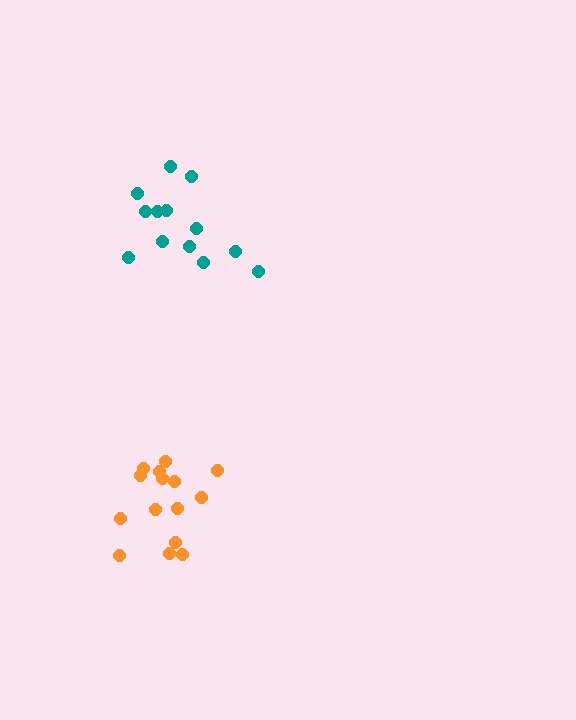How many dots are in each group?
Group 1: 13 dots, Group 2: 15 dots (28 total).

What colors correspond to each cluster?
The clusters are colored: teal, orange.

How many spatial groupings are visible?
There are 2 spatial groupings.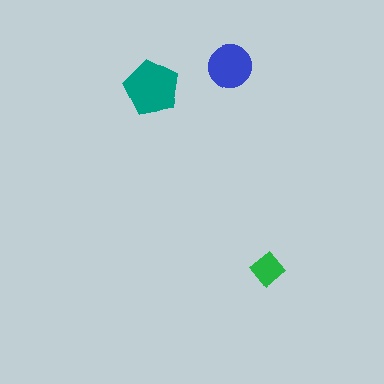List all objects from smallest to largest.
The green diamond, the blue circle, the teal pentagon.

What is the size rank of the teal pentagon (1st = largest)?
1st.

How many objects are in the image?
There are 3 objects in the image.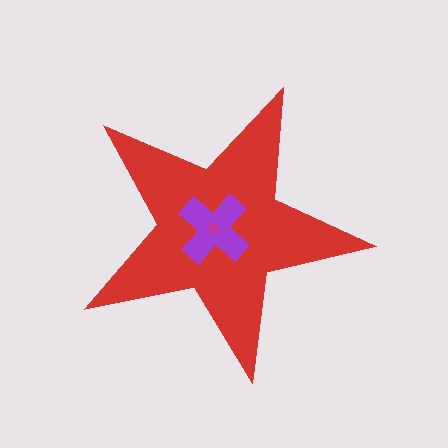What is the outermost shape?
The red star.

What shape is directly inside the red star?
The purple cross.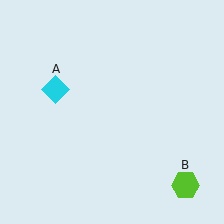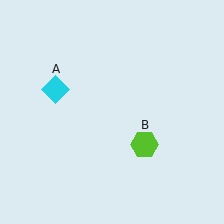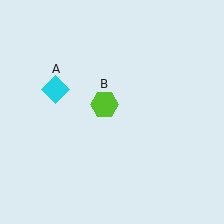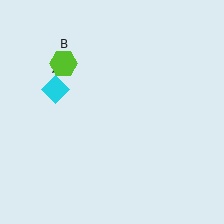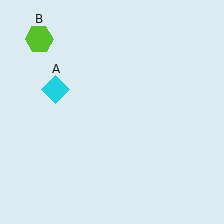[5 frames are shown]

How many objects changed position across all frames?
1 object changed position: lime hexagon (object B).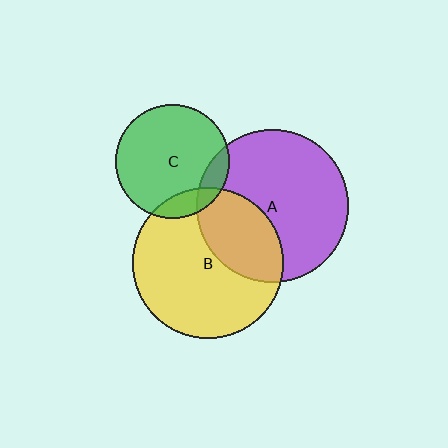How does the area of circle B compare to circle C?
Approximately 1.7 times.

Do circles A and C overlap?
Yes.